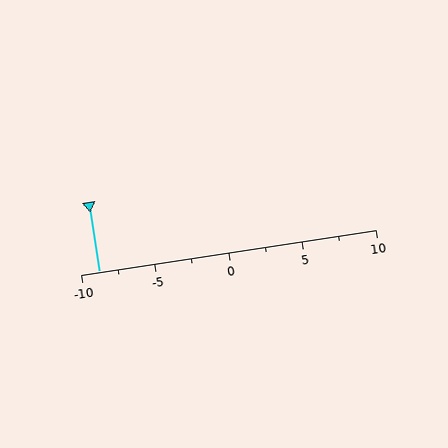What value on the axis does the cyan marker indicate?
The marker indicates approximately -8.8.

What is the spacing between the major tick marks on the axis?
The major ticks are spaced 5 apart.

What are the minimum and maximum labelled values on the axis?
The axis runs from -10 to 10.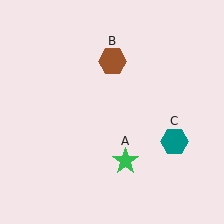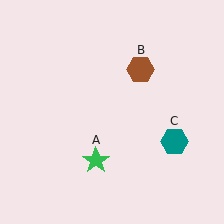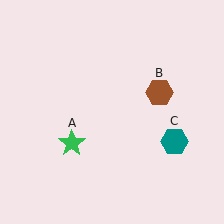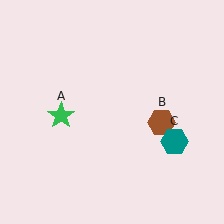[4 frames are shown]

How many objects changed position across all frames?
2 objects changed position: green star (object A), brown hexagon (object B).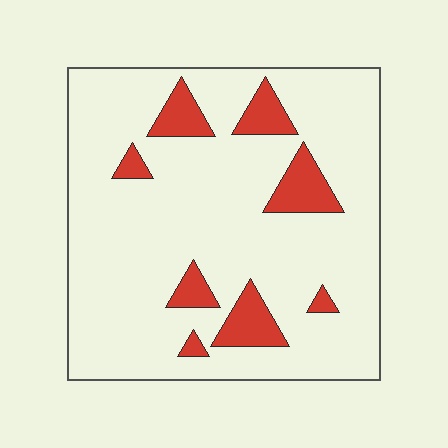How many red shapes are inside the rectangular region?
8.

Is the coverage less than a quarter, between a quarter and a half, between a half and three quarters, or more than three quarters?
Less than a quarter.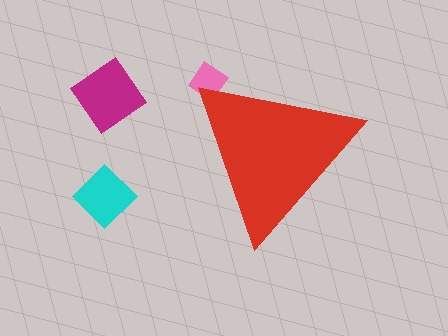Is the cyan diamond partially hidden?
No, the cyan diamond is fully visible.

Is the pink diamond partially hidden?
Yes, the pink diamond is partially hidden behind the red triangle.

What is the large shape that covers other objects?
A red triangle.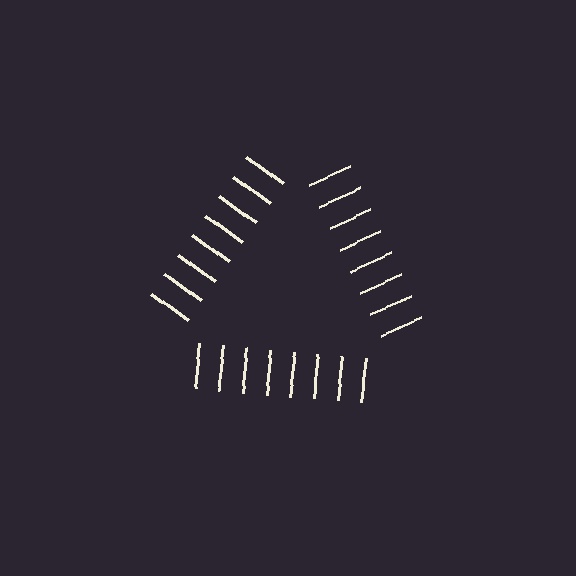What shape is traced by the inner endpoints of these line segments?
An illusory triangle — the line segments terminate on its edges but no continuous stroke is drawn.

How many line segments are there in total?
24 — 8 along each of the 3 edges.